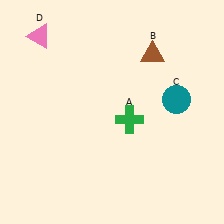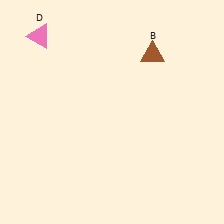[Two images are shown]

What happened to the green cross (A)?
The green cross (A) was removed in Image 2. It was in the bottom-right area of Image 1.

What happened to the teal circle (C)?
The teal circle (C) was removed in Image 2. It was in the top-right area of Image 1.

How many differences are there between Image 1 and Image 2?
There are 2 differences between the two images.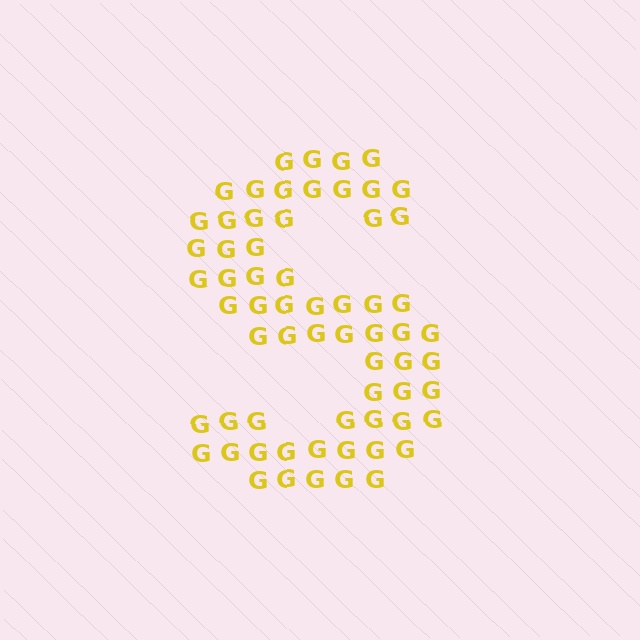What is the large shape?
The large shape is the letter S.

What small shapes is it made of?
It is made of small letter G's.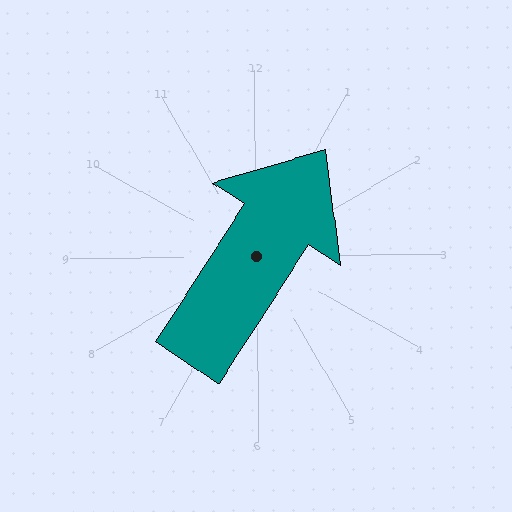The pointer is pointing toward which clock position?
Roughly 1 o'clock.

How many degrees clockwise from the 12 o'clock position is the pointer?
Approximately 34 degrees.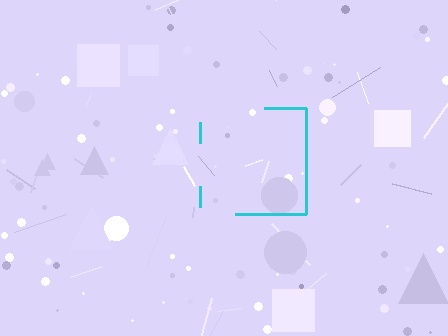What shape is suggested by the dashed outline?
The dashed outline suggests a square.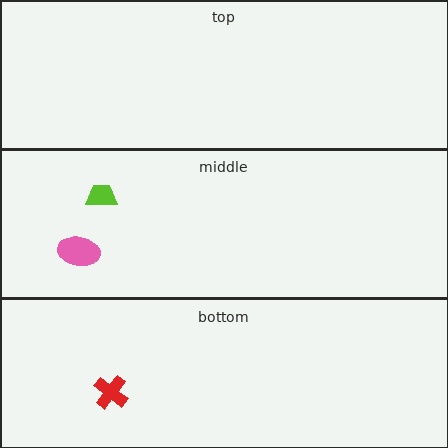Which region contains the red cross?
The bottom region.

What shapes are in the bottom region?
The red cross.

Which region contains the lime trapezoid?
The middle region.